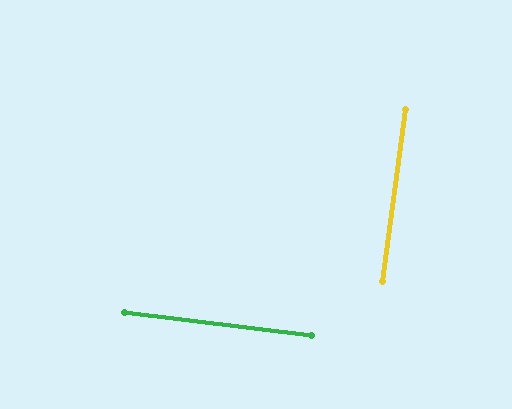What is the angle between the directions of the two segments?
Approximately 90 degrees.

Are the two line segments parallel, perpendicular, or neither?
Perpendicular — they meet at approximately 90°.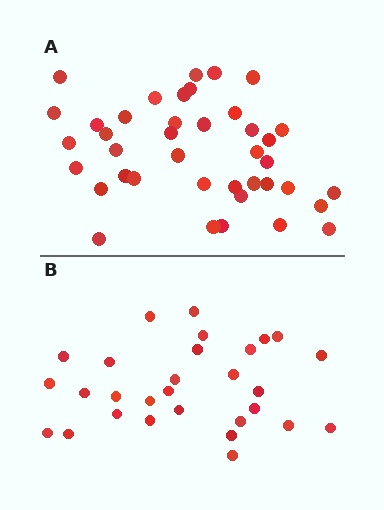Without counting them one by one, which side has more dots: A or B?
Region A (the top region) has more dots.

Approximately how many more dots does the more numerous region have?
Region A has roughly 12 or so more dots than region B.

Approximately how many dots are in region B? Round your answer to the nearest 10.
About 30 dots. (The exact count is 29, which rounds to 30.)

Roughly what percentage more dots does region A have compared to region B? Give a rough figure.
About 40% more.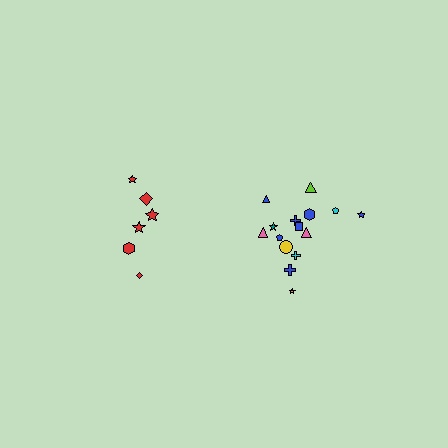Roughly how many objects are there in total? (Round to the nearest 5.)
Roughly 20 objects in total.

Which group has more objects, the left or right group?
The right group.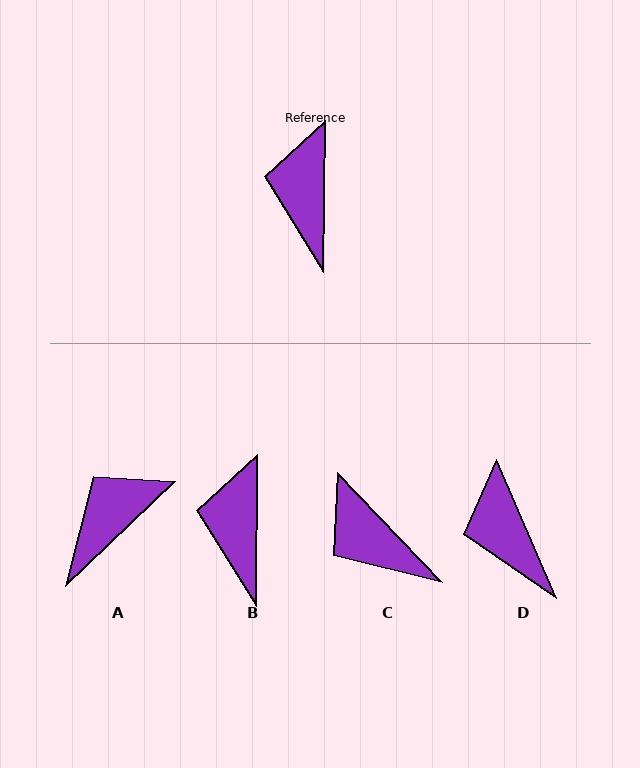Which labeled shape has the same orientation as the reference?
B.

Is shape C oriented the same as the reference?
No, it is off by about 45 degrees.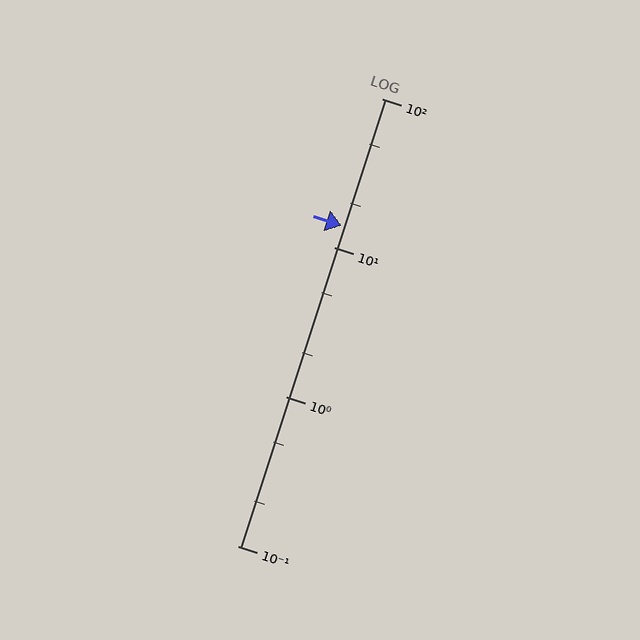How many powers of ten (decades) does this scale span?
The scale spans 3 decades, from 0.1 to 100.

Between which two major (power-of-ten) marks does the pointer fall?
The pointer is between 10 and 100.